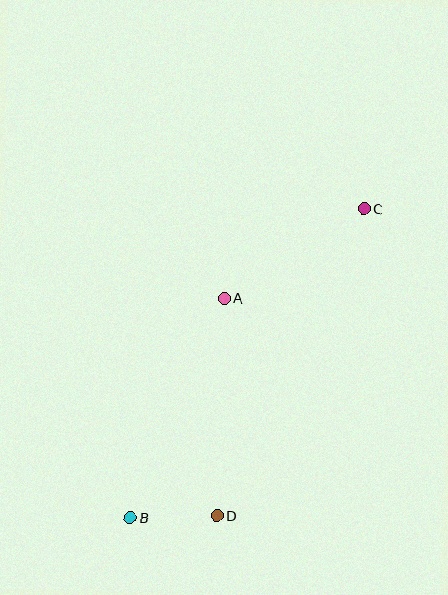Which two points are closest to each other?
Points B and D are closest to each other.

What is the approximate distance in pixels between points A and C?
The distance between A and C is approximately 166 pixels.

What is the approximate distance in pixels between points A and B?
The distance between A and B is approximately 239 pixels.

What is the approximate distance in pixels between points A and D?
The distance between A and D is approximately 217 pixels.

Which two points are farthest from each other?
Points B and C are farthest from each other.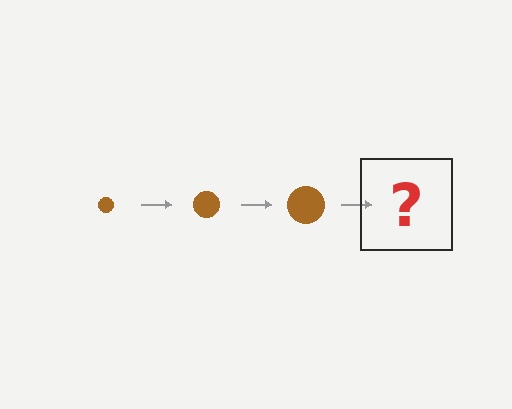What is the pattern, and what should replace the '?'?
The pattern is that the circle gets progressively larger each step. The '?' should be a brown circle, larger than the previous one.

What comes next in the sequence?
The next element should be a brown circle, larger than the previous one.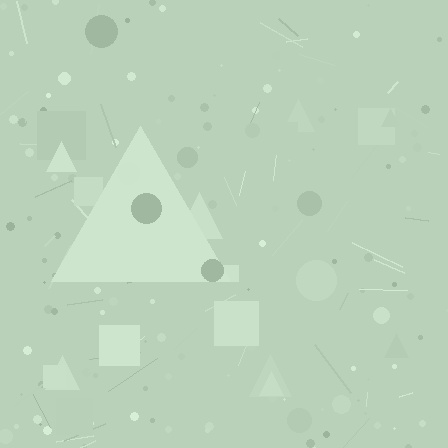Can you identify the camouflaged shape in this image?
The camouflaged shape is a triangle.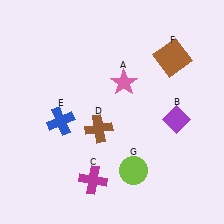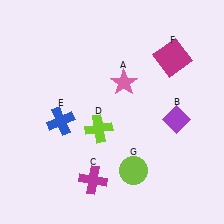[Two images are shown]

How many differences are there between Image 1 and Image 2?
There are 2 differences between the two images.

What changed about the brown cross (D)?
In Image 1, D is brown. In Image 2, it changed to lime.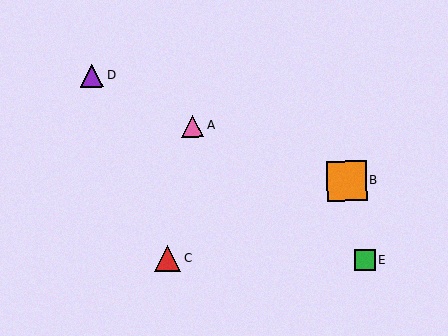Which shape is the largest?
The orange square (labeled B) is the largest.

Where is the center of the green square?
The center of the green square is at (365, 261).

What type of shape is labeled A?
Shape A is a pink triangle.